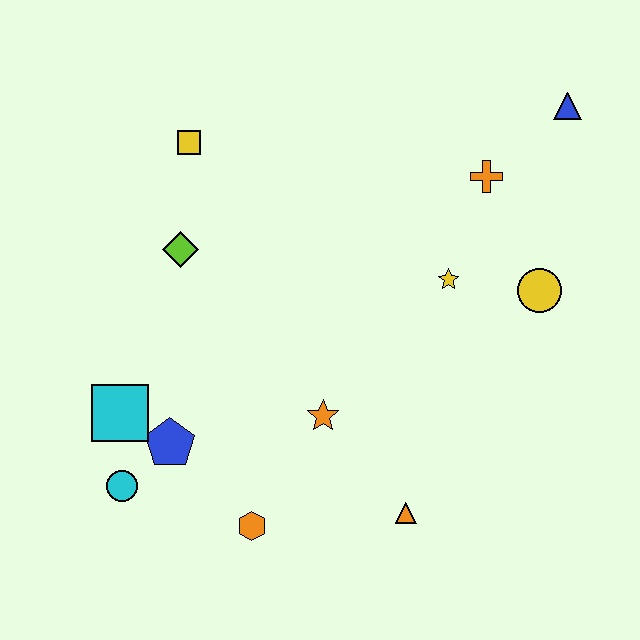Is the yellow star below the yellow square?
Yes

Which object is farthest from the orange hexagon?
The blue triangle is farthest from the orange hexagon.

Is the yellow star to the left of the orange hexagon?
No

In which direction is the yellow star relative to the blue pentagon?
The yellow star is to the right of the blue pentagon.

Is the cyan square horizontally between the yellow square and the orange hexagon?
No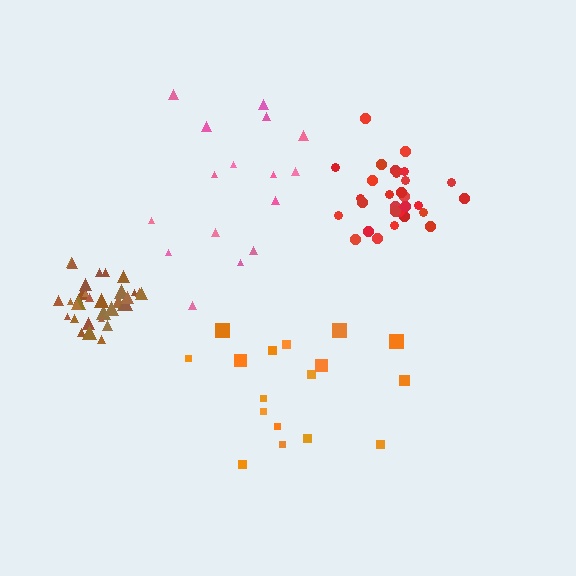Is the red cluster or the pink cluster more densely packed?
Red.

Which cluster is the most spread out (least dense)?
Pink.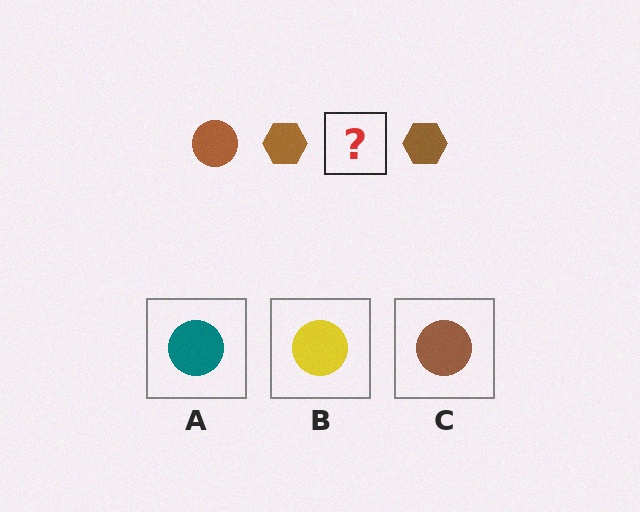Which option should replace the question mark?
Option C.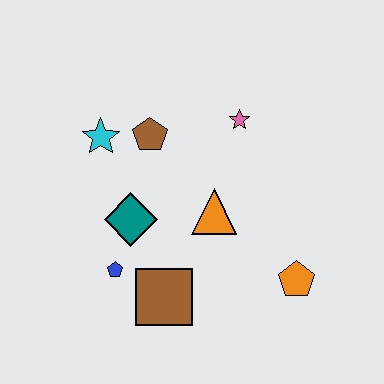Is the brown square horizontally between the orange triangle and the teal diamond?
Yes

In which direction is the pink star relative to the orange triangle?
The pink star is above the orange triangle.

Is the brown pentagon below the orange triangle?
No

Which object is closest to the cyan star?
The brown pentagon is closest to the cyan star.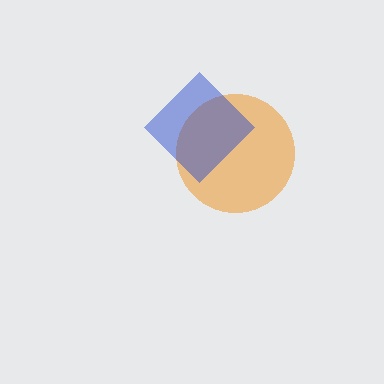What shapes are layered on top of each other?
The layered shapes are: an orange circle, a blue diamond.